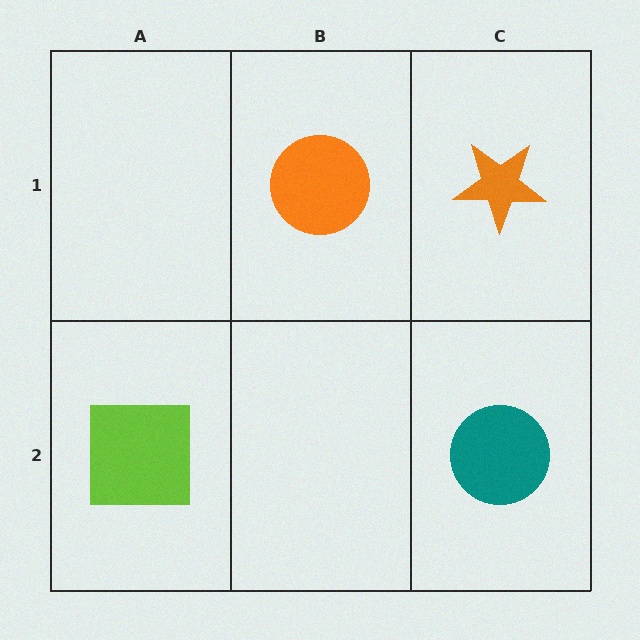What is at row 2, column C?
A teal circle.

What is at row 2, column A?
A lime square.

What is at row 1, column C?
An orange star.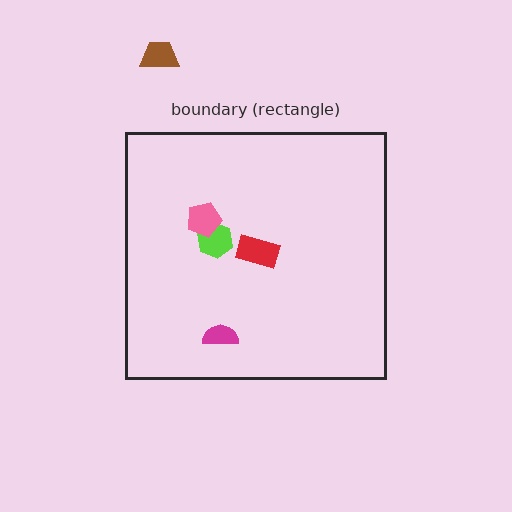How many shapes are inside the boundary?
4 inside, 1 outside.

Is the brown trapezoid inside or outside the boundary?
Outside.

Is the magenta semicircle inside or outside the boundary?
Inside.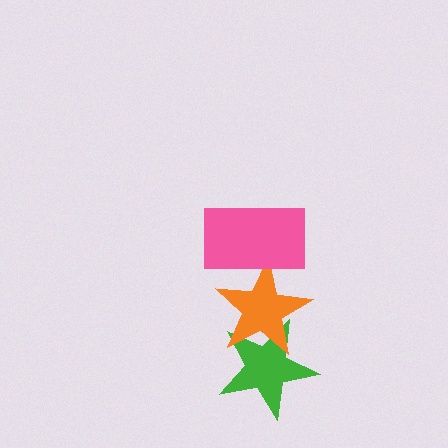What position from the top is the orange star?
The orange star is 2nd from the top.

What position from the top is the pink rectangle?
The pink rectangle is 1st from the top.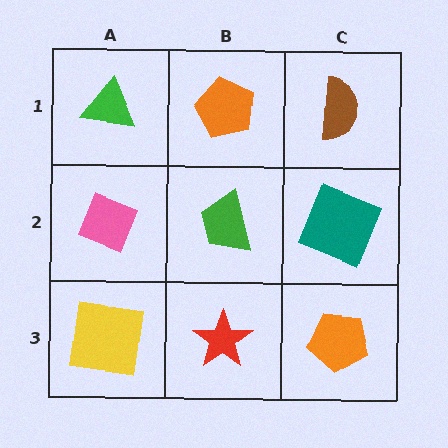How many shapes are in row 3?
3 shapes.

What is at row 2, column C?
A teal square.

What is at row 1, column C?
A brown semicircle.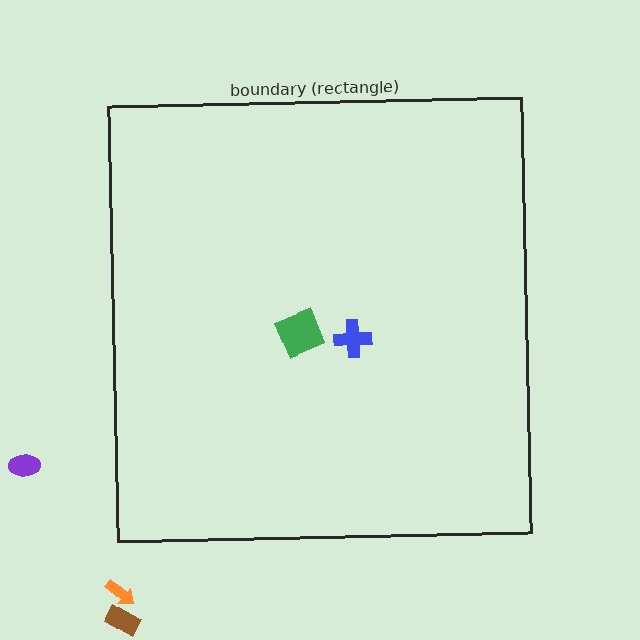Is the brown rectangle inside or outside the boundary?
Outside.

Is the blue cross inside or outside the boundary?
Inside.